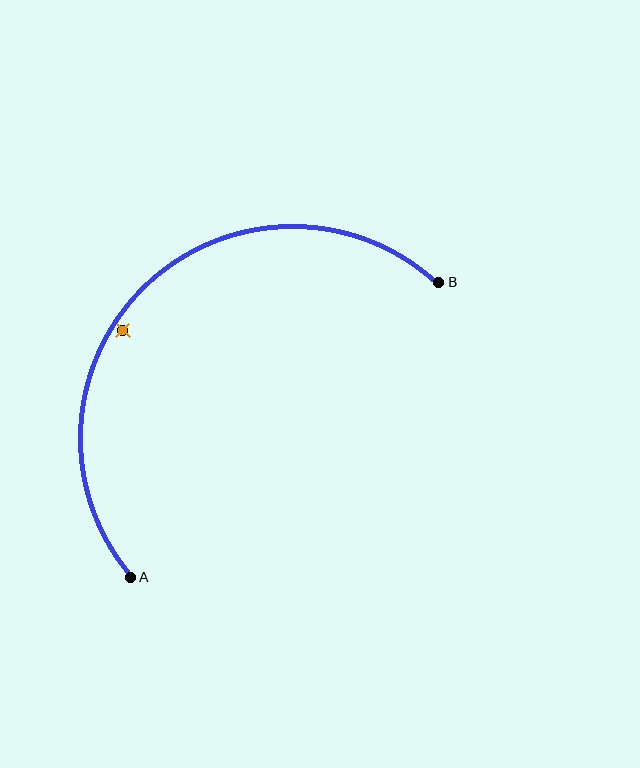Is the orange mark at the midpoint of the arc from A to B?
No — the orange mark does not lie on the arc at all. It sits slightly inside the curve.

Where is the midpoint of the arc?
The arc midpoint is the point on the curve farthest from the straight line joining A and B. It sits above and to the left of that line.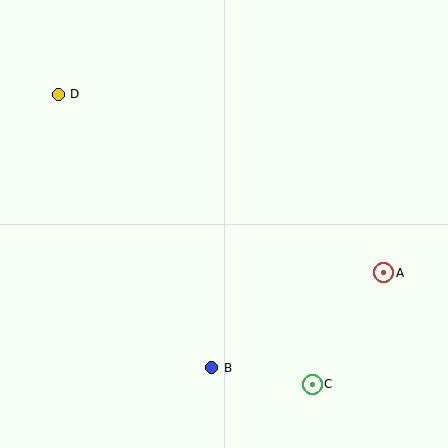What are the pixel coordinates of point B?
Point B is at (212, 368).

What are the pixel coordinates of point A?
Point A is at (384, 273).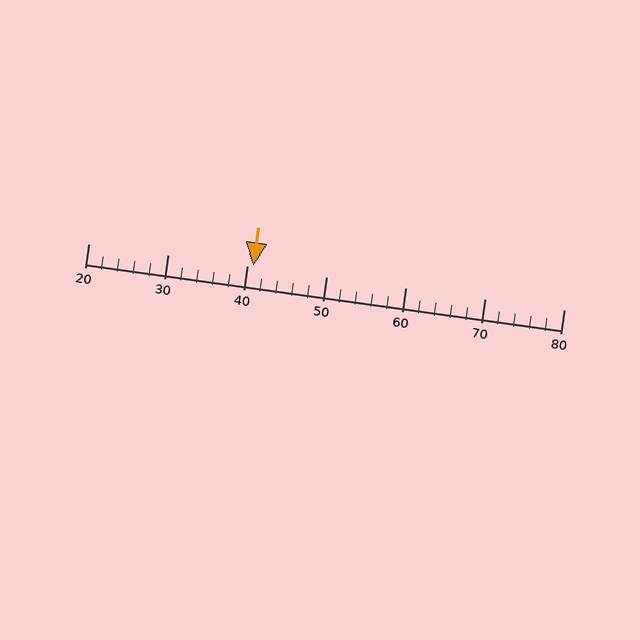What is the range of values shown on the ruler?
The ruler shows values from 20 to 80.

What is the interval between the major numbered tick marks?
The major tick marks are spaced 10 units apart.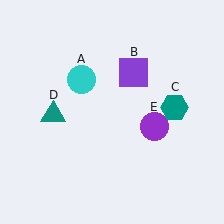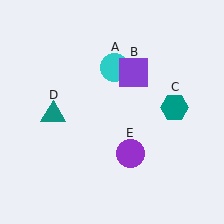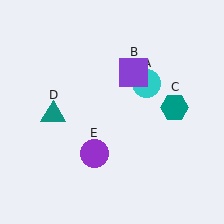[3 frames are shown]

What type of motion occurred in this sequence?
The cyan circle (object A), purple circle (object E) rotated clockwise around the center of the scene.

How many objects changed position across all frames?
2 objects changed position: cyan circle (object A), purple circle (object E).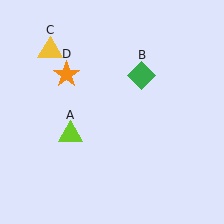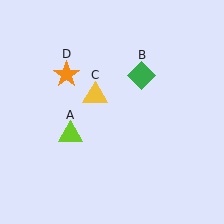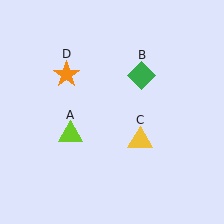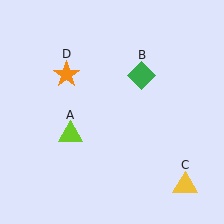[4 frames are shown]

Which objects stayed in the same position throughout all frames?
Lime triangle (object A) and green diamond (object B) and orange star (object D) remained stationary.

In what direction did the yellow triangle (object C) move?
The yellow triangle (object C) moved down and to the right.